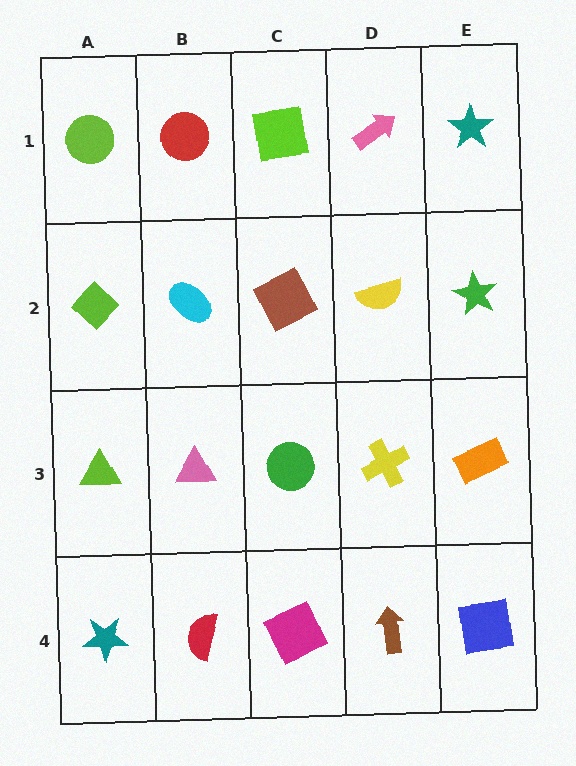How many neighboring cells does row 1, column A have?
2.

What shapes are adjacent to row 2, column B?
A red circle (row 1, column B), a pink triangle (row 3, column B), a lime diamond (row 2, column A), a brown square (row 2, column C).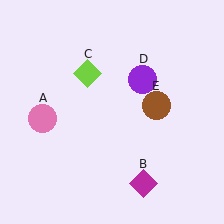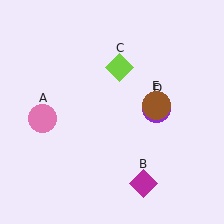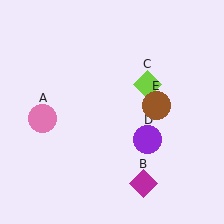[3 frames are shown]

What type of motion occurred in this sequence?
The lime diamond (object C), purple circle (object D) rotated clockwise around the center of the scene.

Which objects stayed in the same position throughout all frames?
Pink circle (object A) and magenta diamond (object B) and brown circle (object E) remained stationary.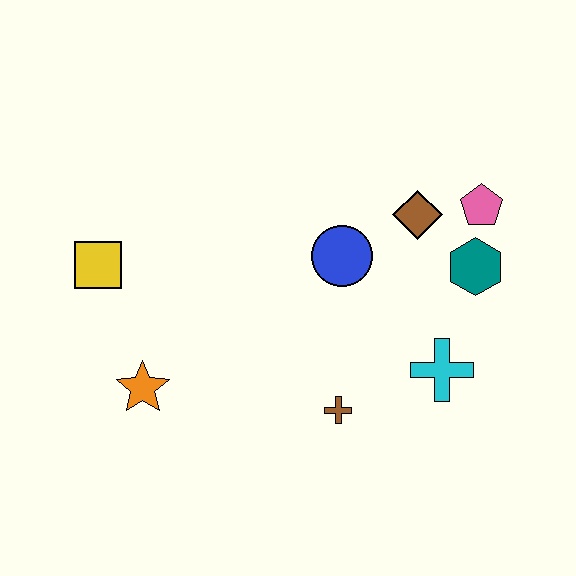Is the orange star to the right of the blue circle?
No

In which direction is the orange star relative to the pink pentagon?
The orange star is to the left of the pink pentagon.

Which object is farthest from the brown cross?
The yellow square is farthest from the brown cross.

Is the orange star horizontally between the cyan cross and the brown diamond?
No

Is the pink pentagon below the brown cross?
No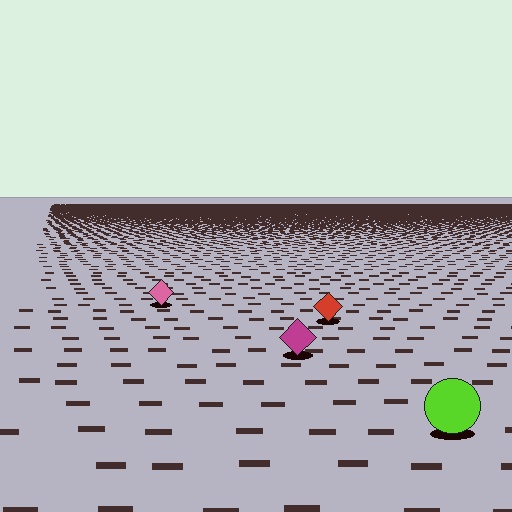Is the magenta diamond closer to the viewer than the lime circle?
No. The lime circle is closer — you can tell from the texture gradient: the ground texture is coarser near it.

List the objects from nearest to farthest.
From nearest to farthest: the lime circle, the magenta diamond, the red diamond, the pink diamond.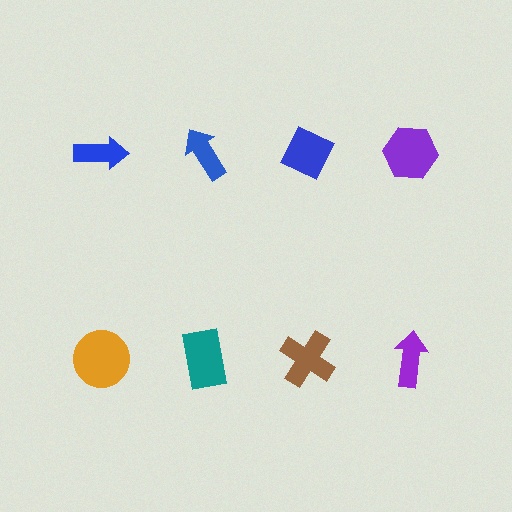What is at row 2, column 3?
A brown cross.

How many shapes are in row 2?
4 shapes.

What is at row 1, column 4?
A purple hexagon.